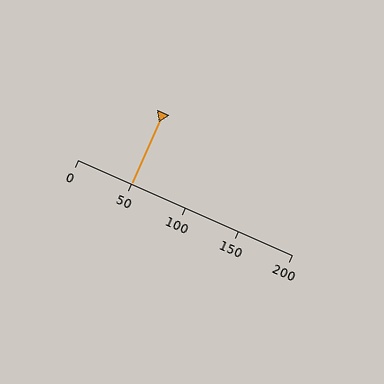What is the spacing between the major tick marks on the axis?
The major ticks are spaced 50 apart.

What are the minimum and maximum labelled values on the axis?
The axis runs from 0 to 200.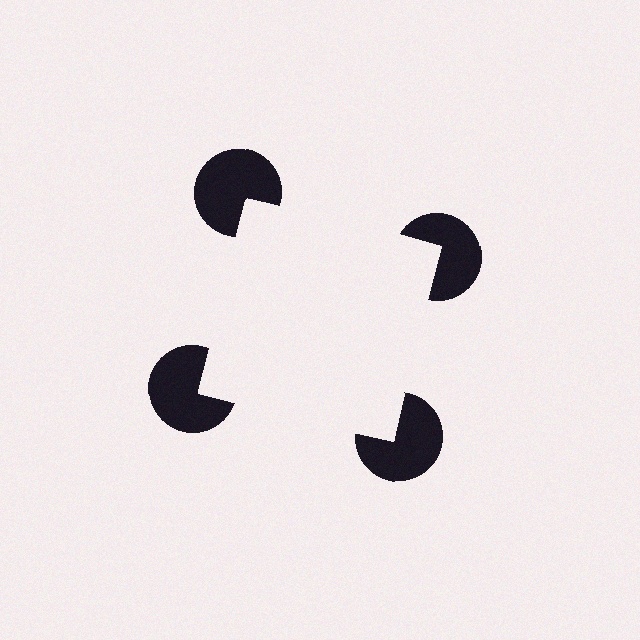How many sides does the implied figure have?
4 sides.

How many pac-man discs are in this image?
There are 4 — one at each vertex of the illusory square.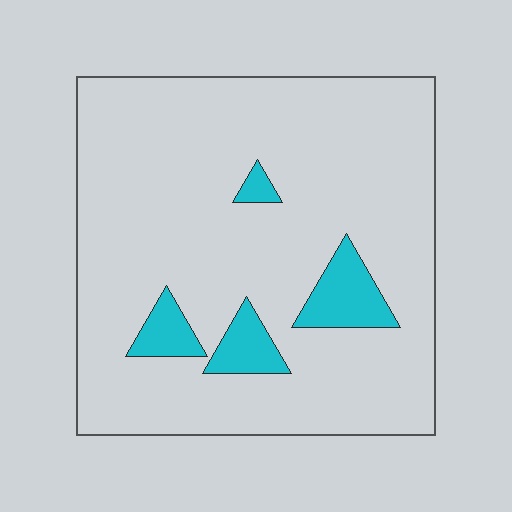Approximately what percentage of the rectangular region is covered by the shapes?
Approximately 10%.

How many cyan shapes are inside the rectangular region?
4.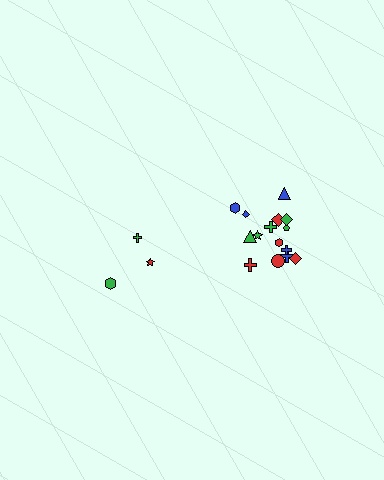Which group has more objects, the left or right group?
The right group.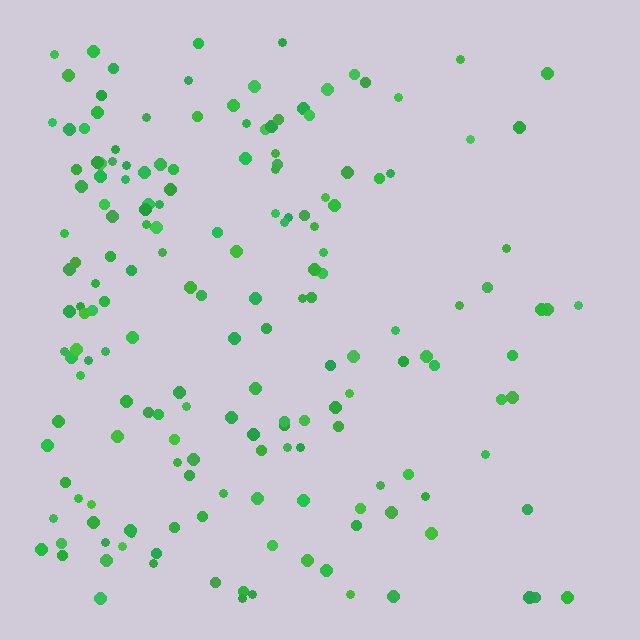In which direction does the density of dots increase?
From right to left, with the left side densest.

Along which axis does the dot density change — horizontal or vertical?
Horizontal.